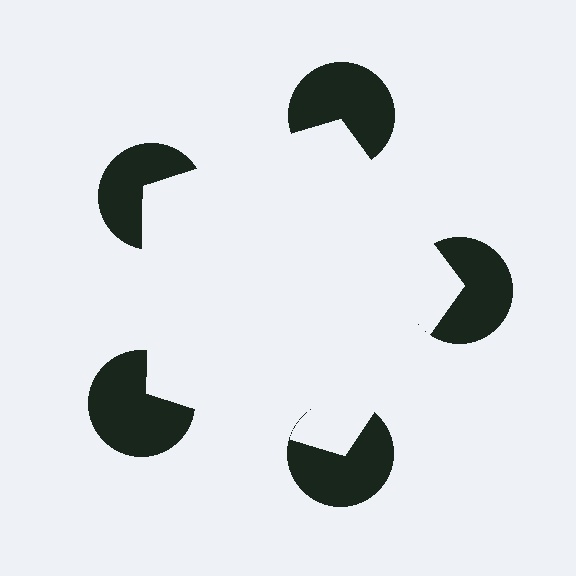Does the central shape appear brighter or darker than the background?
It typically appears slightly brighter than the background, even though no actual brightness change is drawn.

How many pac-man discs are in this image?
There are 5 — one at each vertex of the illusory pentagon.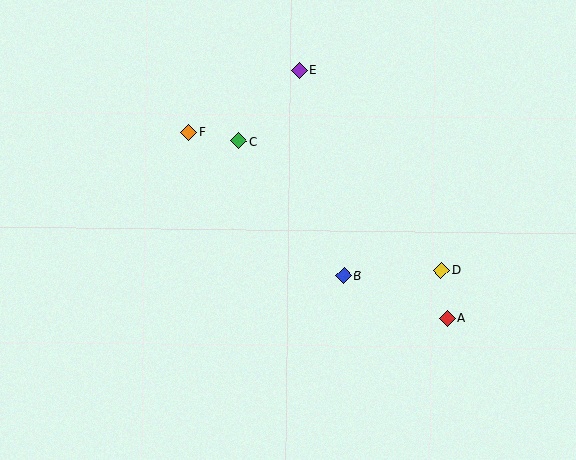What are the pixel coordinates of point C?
Point C is at (239, 141).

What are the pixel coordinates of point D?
Point D is at (441, 270).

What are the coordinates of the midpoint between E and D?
The midpoint between E and D is at (370, 170).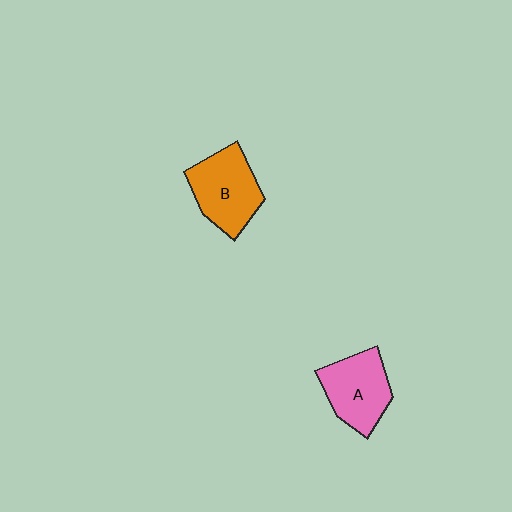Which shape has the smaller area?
Shape A (pink).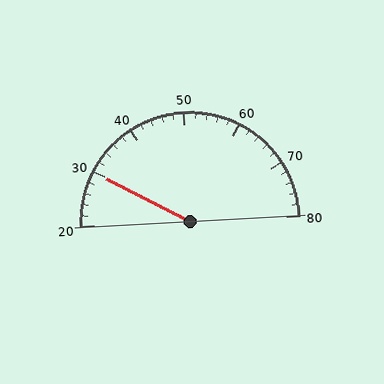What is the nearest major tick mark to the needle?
The nearest major tick mark is 30.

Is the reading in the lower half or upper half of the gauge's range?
The reading is in the lower half of the range (20 to 80).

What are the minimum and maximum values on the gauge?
The gauge ranges from 20 to 80.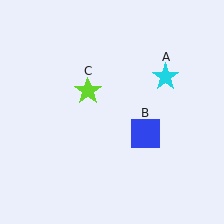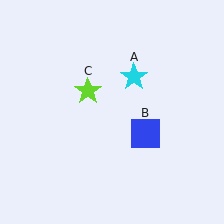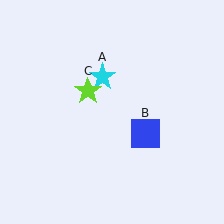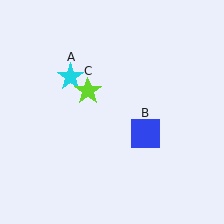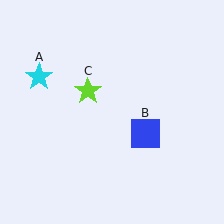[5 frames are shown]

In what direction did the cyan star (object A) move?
The cyan star (object A) moved left.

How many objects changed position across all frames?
1 object changed position: cyan star (object A).